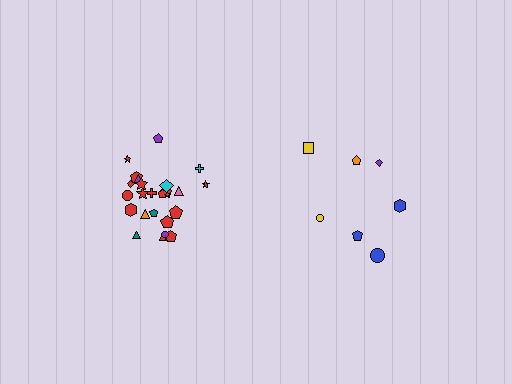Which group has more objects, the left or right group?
The left group.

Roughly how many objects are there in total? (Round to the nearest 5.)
Roughly 30 objects in total.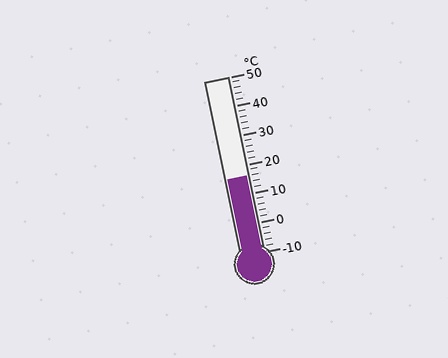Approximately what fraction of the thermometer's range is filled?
The thermometer is filled to approximately 45% of its range.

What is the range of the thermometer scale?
The thermometer scale ranges from -10°C to 50°C.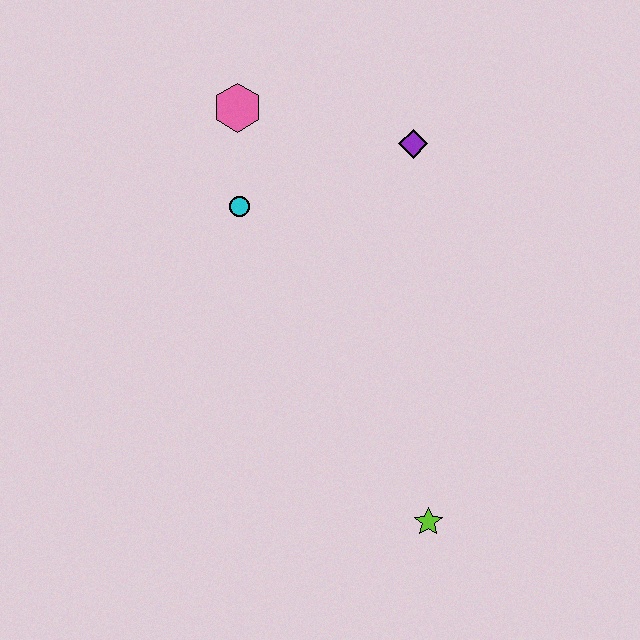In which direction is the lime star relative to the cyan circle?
The lime star is below the cyan circle.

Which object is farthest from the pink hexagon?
The lime star is farthest from the pink hexagon.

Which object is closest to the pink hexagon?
The cyan circle is closest to the pink hexagon.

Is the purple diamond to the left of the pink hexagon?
No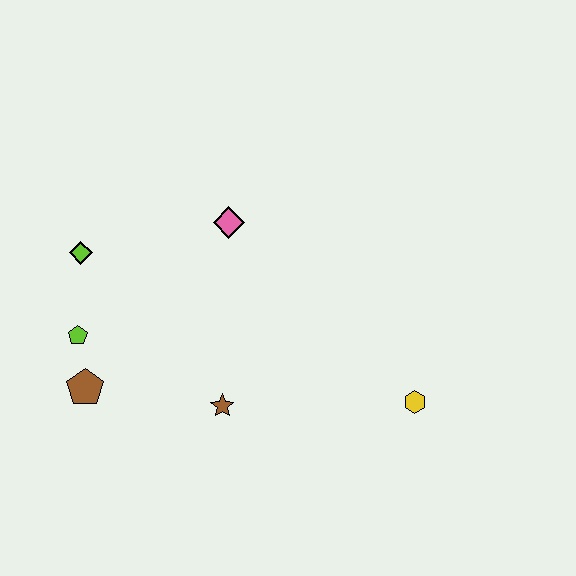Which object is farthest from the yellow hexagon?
The lime diamond is farthest from the yellow hexagon.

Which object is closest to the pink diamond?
The lime diamond is closest to the pink diamond.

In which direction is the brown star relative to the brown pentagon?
The brown star is to the right of the brown pentagon.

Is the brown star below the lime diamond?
Yes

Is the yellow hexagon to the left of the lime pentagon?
No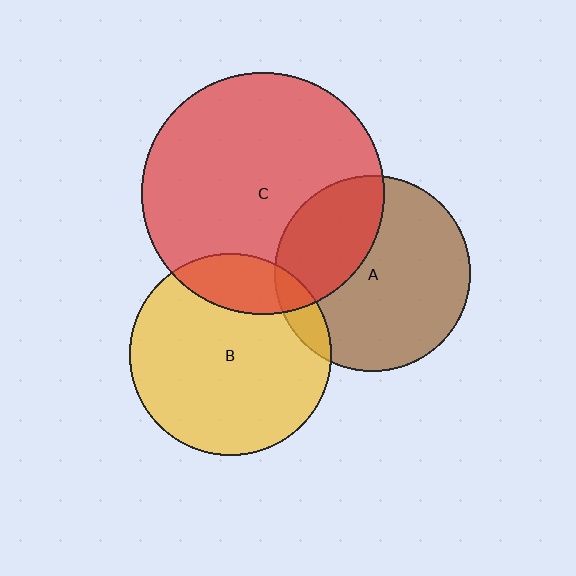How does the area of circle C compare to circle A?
Approximately 1.5 times.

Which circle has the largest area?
Circle C (red).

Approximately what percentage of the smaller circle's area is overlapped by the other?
Approximately 35%.